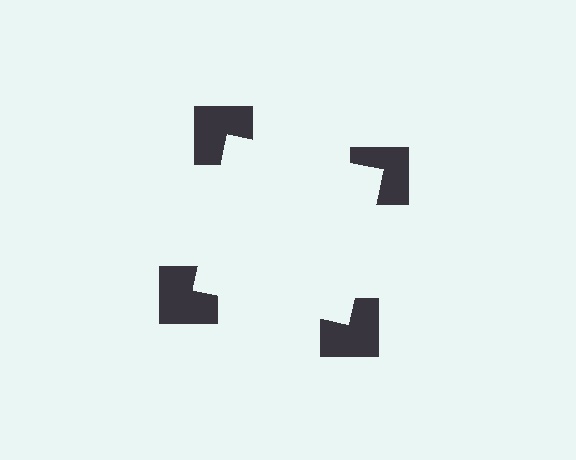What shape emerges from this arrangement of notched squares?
An illusory square — its edges are inferred from the aligned wedge cuts in the notched squares, not physically drawn.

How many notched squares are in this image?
There are 4 — one at each vertex of the illusory square.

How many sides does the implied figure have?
4 sides.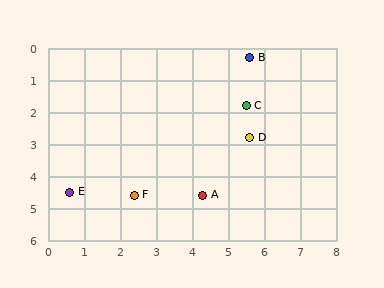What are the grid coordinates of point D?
Point D is at approximately (5.6, 2.8).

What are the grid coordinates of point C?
Point C is at approximately (5.5, 1.8).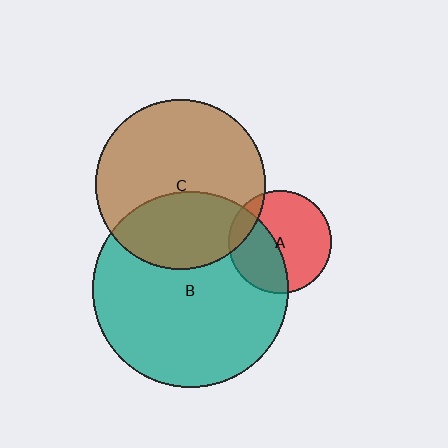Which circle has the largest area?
Circle B (teal).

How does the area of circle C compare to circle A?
Approximately 2.7 times.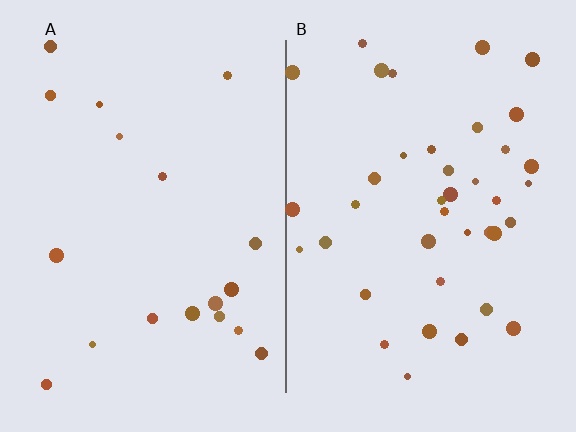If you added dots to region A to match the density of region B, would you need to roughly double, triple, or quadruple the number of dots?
Approximately double.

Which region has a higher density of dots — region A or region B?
B (the right).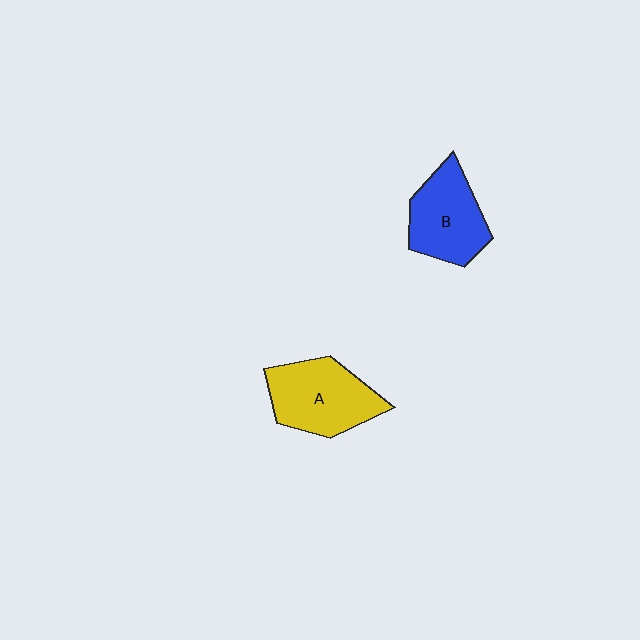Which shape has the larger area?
Shape A (yellow).